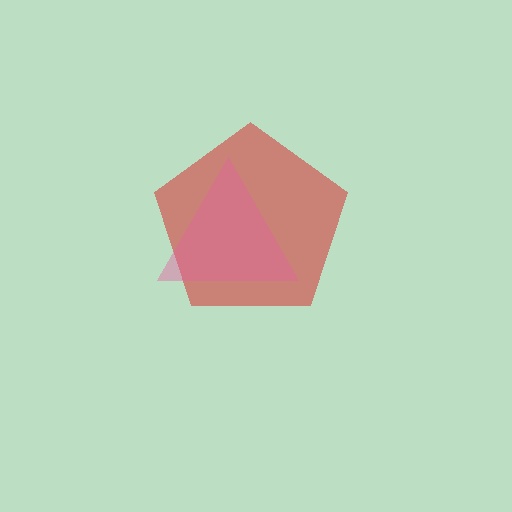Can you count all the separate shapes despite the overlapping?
Yes, there are 2 separate shapes.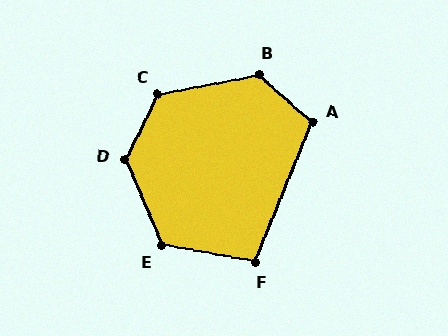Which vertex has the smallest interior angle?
F, at approximately 102 degrees.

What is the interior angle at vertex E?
Approximately 123 degrees (obtuse).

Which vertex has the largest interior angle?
D, at approximately 130 degrees.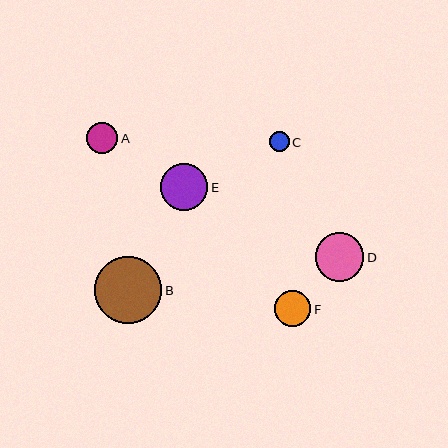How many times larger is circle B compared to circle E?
Circle B is approximately 1.4 times the size of circle E.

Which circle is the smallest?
Circle C is the smallest with a size of approximately 20 pixels.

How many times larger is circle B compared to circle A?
Circle B is approximately 2.2 times the size of circle A.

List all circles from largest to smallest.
From largest to smallest: B, D, E, F, A, C.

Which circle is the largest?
Circle B is the largest with a size of approximately 67 pixels.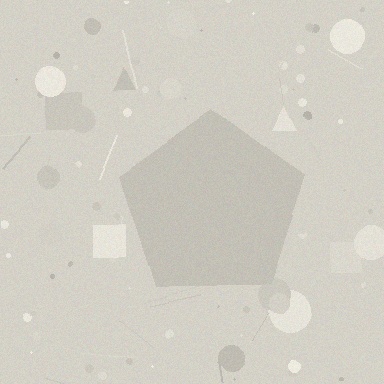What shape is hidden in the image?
A pentagon is hidden in the image.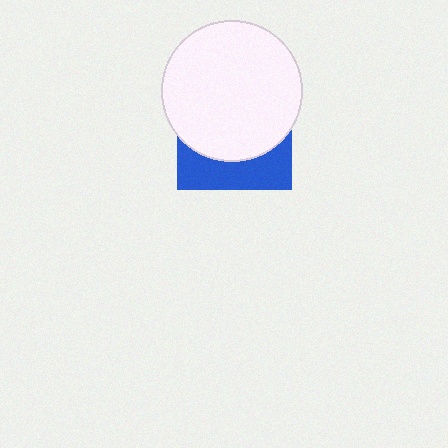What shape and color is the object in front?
The object in front is a white circle.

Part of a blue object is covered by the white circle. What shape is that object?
It is a square.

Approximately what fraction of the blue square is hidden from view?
Roughly 68% of the blue square is hidden behind the white circle.